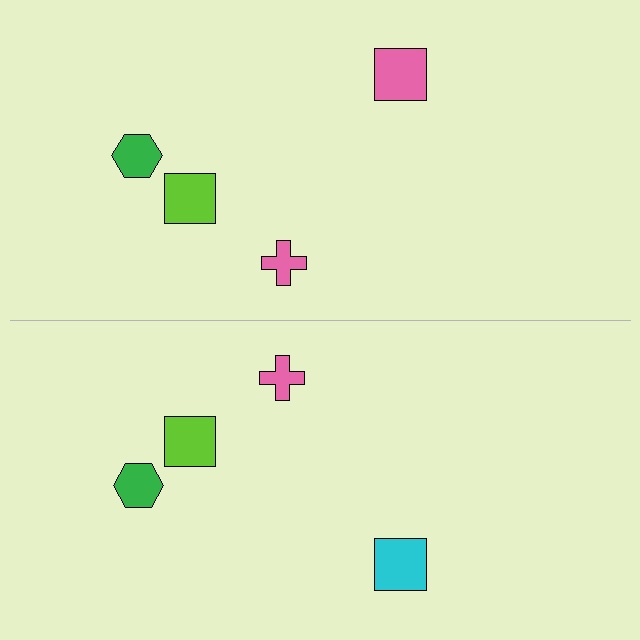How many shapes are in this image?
There are 8 shapes in this image.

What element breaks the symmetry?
The cyan square on the bottom side breaks the symmetry — its mirror counterpart is pink.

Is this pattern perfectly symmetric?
No, the pattern is not perfectly symmetric. The cyan square on the bottom side breaks the symmetry — its mirror counterpart is pink.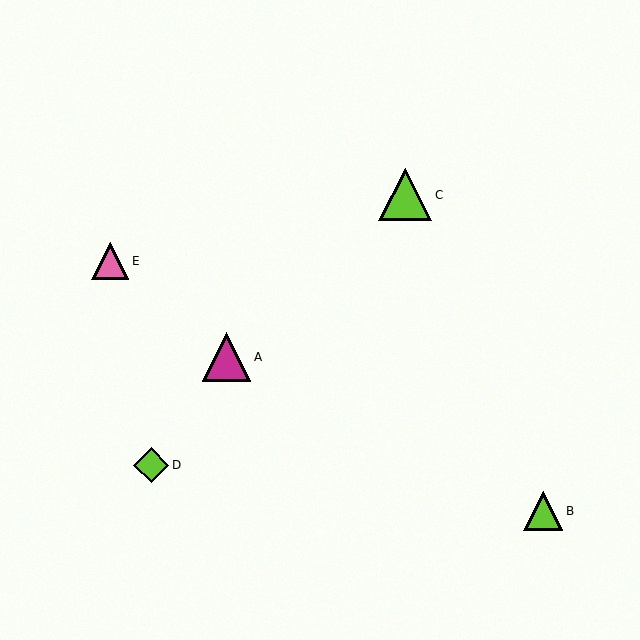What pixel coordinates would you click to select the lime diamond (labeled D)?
Click at (151, 465) to select the lime diamond D.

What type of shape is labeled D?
Shape D is a lime diamond.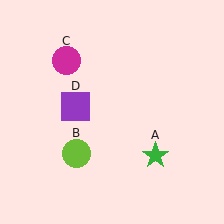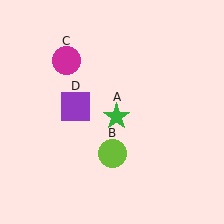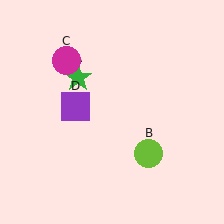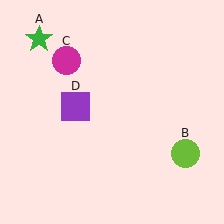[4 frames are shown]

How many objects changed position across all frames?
2 objects changed position: green star (object A), lime circle (object B).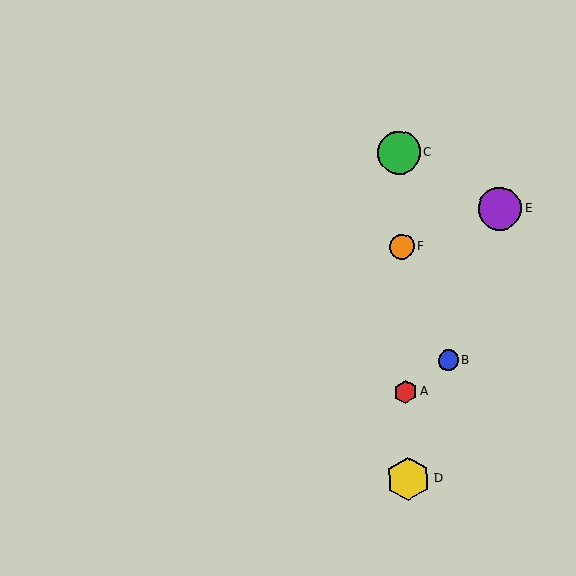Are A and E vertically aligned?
No, A is at x≈406 and E is at x≈500.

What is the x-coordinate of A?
Object A is at x≈406.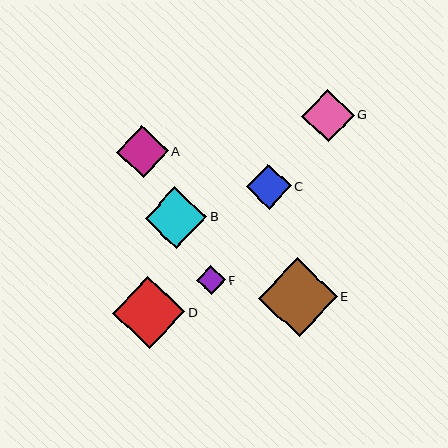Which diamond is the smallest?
Diamond F is the smallest with a size of approximately 29 pixels.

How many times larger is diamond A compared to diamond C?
Diamond A is approximately 1.2 times the size of diamond C.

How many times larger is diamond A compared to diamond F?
Diamond A is approximately 1.8 times the size of diamond F.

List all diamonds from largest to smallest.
From largest to smallest: E, D, B, G, A, C, F.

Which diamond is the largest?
Diamond E is the largest with a size of approximately 79 pixels.